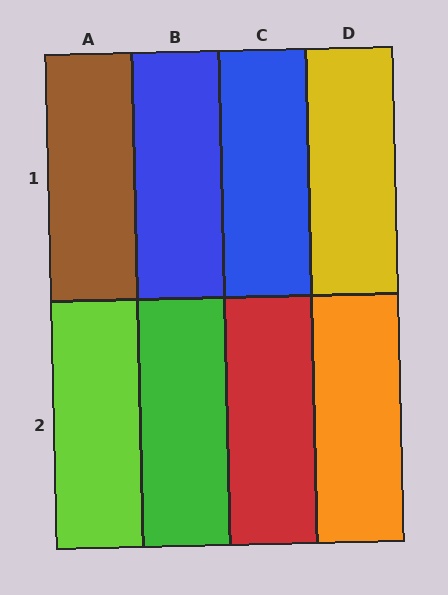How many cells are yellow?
1 cell is yellow.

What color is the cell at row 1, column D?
Yellow.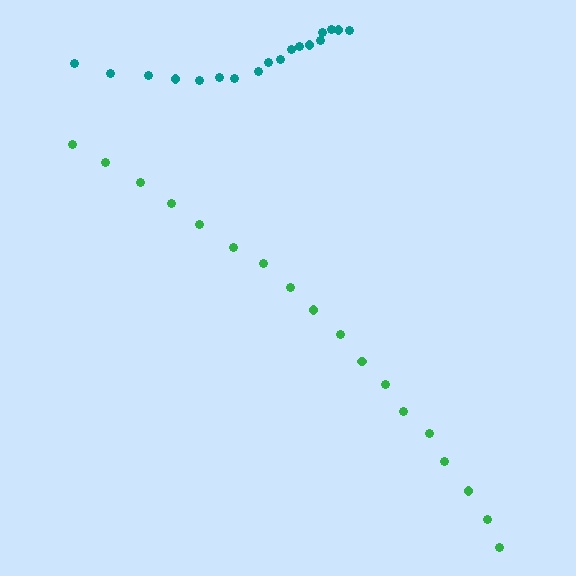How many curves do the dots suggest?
There are 2 distinct paths.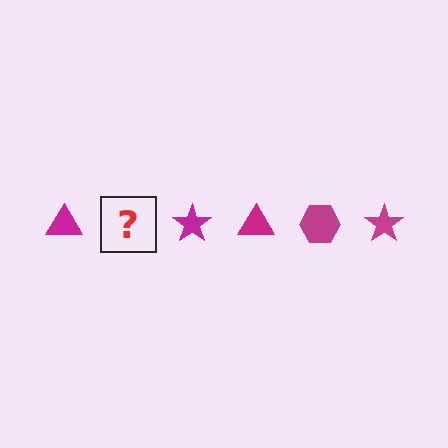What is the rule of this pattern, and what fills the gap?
The rule is that the pattern cycles through triangle, hexagon, star shapes in magenta. The gap should be filled with a magenta hexagon.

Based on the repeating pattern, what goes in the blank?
The blank should be a magenta hexagon.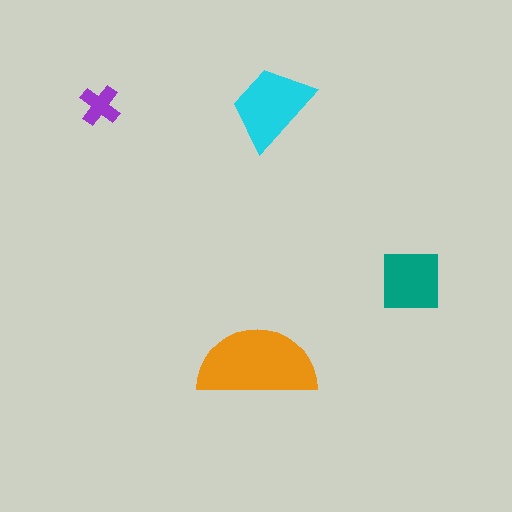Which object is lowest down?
The orange semicircle is bottommost.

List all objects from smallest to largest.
The purple cross, the teal square, the cyan trapezoid, the orange semicircle.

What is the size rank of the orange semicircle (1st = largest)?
1st.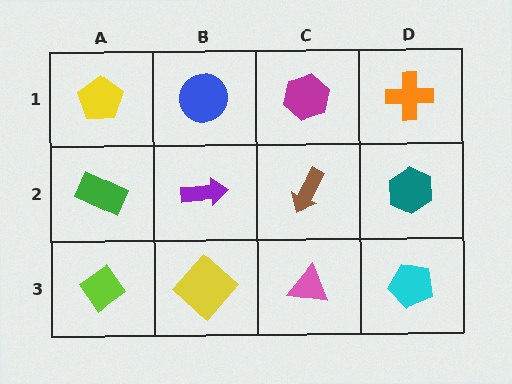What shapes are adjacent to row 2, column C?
A magenta hexagon (row 1, column C), a pink triangle (row 3, column C), a purple arrow (row 2, column B), a teal hexagon (row 2, column D).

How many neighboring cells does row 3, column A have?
2.